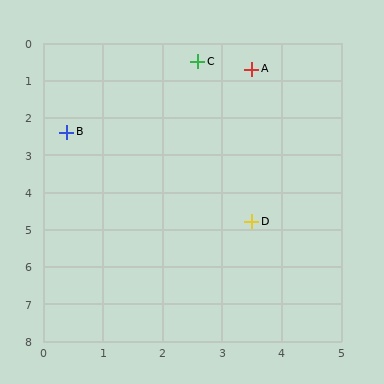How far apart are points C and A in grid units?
Points C and A are about 0.9 grid units apart.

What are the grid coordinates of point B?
Point B is at approximately (0.4, 2.4).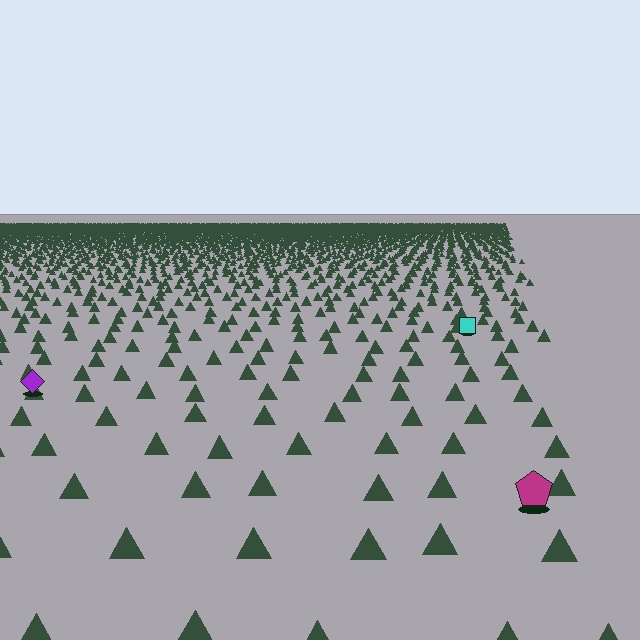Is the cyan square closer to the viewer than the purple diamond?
No. The purple diamond is closer — you can tell from the texture gradient: the ground texture is coarser near it.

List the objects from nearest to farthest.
From nearest to farthest: the magenta pentagon, the purple diamond, the cyan square.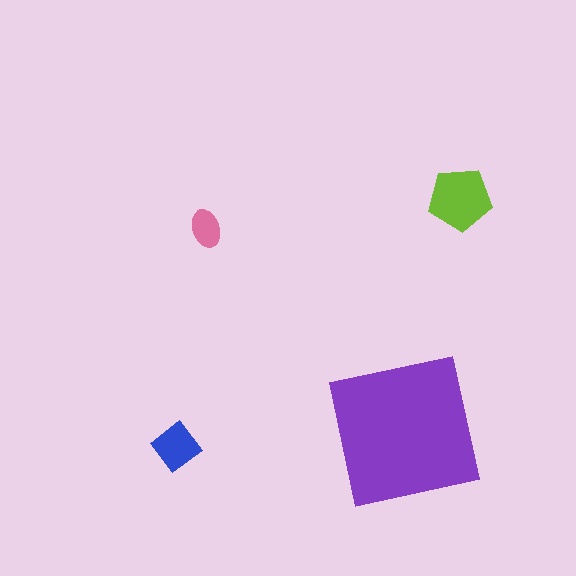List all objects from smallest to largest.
The pink ellipse, the blue diamond, the lime pentagon, the purple square.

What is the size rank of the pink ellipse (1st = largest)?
4th.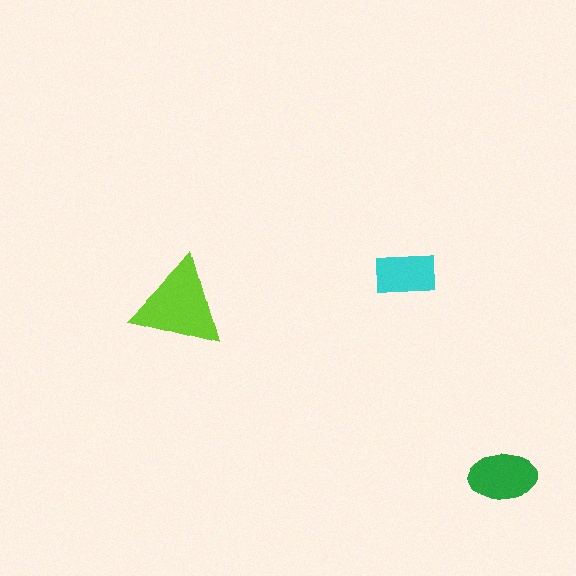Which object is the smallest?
The cyan rectangle.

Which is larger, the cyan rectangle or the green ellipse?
The green ellipse.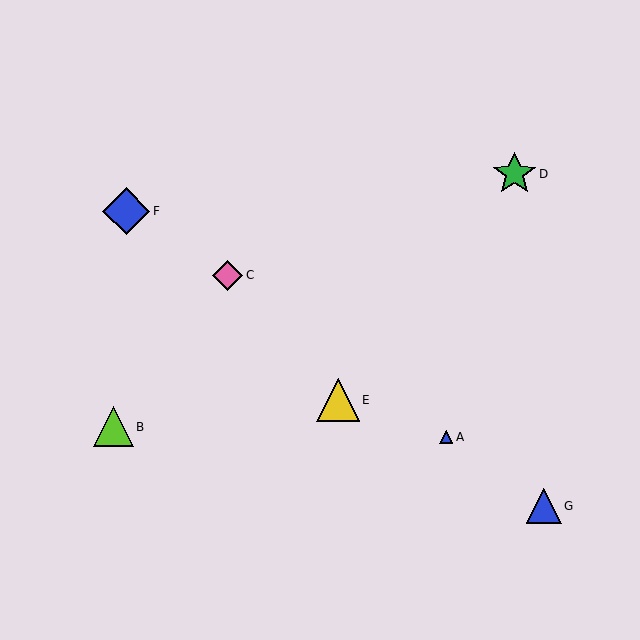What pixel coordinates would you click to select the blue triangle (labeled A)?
Click at (446, 437) to select the blue triangle A.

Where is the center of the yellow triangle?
The center of the yellow triangle is at (338, 400).